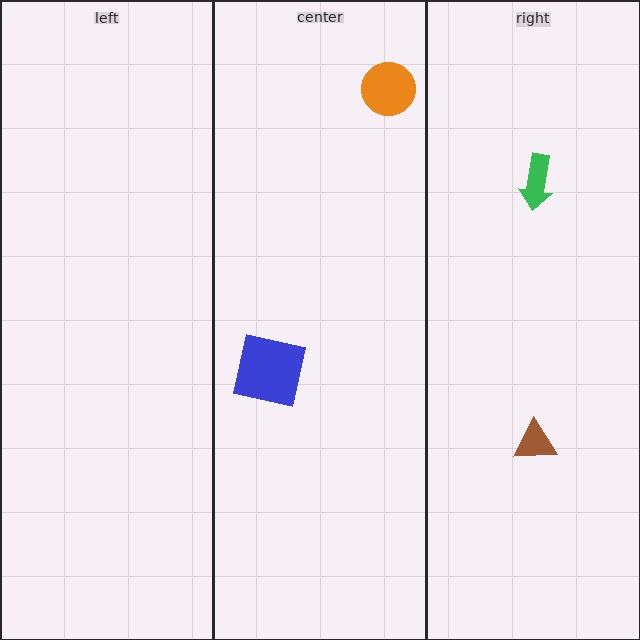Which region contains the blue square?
The center region.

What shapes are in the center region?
The blue square, the orange circle.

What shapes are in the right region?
The green arrow, the brown triangle.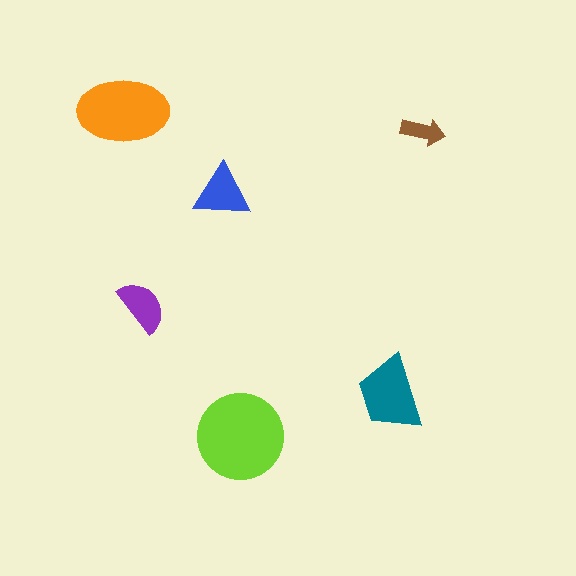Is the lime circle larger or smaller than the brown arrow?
Larger.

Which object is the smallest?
The brown arrow.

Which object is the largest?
The lime circle.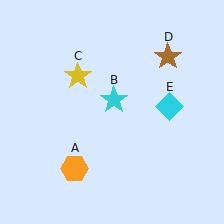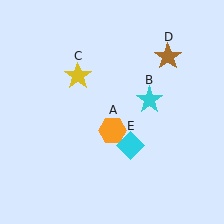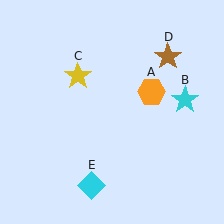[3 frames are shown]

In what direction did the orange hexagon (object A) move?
The orange hexagon (object A) moved up and to the right.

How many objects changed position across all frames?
3 objects changed position: orange hexagon (object A), cyan star (object B), cyan diamond (object E).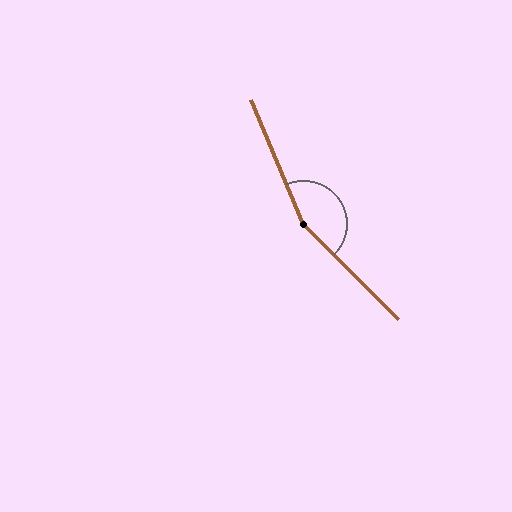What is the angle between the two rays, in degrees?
Approximately 158 degrees.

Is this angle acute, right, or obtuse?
It is obtuse.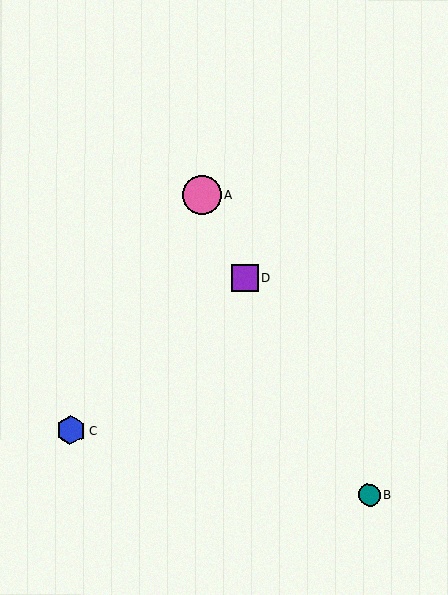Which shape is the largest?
The pink circle (labeled A) is the largest.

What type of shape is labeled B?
Shape B is a teal circle.